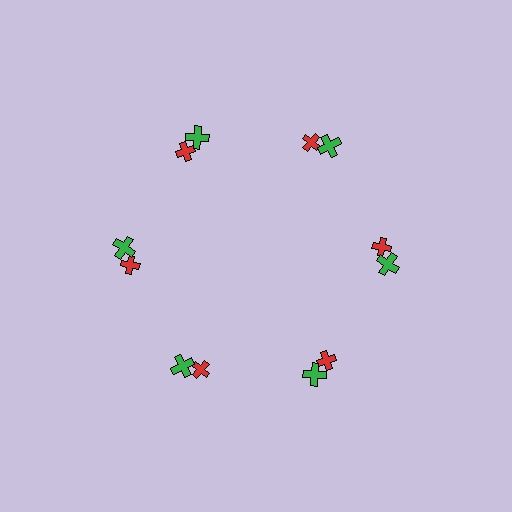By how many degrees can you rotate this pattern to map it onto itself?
The pattern maps onto itself every 60 degrees of rotation.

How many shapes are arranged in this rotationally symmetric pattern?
There are 12 shapes, arranged in 6 groups of 2.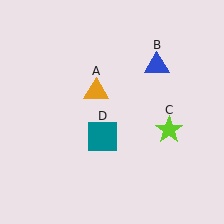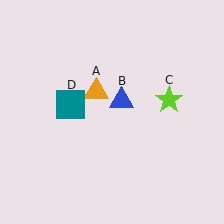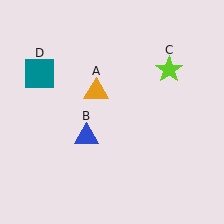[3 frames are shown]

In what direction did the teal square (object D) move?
The teal square (object D) moved up and to the left.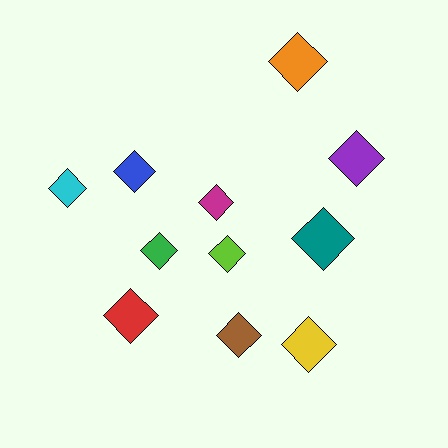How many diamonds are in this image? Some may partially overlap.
There are 11 diamonds.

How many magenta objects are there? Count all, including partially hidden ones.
There is 1 magenta object.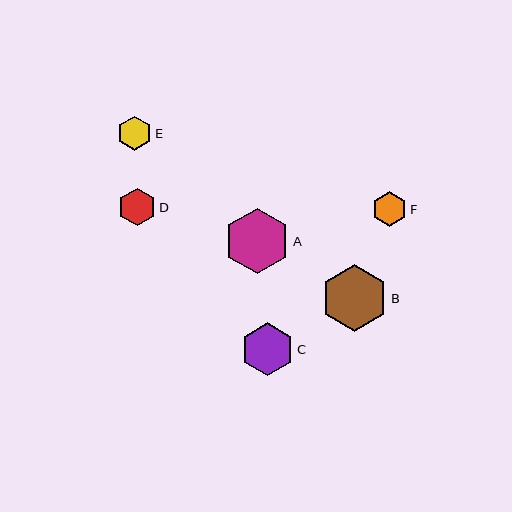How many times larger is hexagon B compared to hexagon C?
Hexagon B is approximately 1.3 times the size of hexagon C.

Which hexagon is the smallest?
Hexagon E is the smallest with a size of approximately 34 pixels.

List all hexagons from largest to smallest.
From largest to smallest: B, A, C, D, F, E.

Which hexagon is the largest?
Hexagon B is the largest with a size of approximately 67 pixels.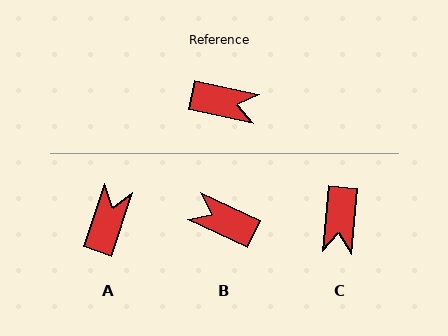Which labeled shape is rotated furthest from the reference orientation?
B, about 167 degrees away.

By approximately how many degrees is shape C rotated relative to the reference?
Approximately 83 degrees clockwise.